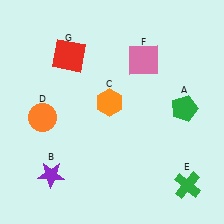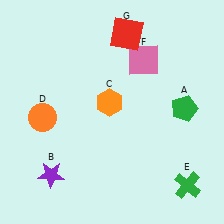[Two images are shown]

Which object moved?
The red square (G) moved right.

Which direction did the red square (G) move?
The red square (G) moved right.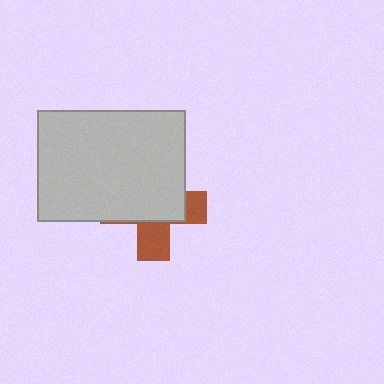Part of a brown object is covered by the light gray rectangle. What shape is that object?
It is a cross.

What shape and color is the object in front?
The object in front is a light gray rectangle.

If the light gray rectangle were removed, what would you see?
You would see the complete brown cross.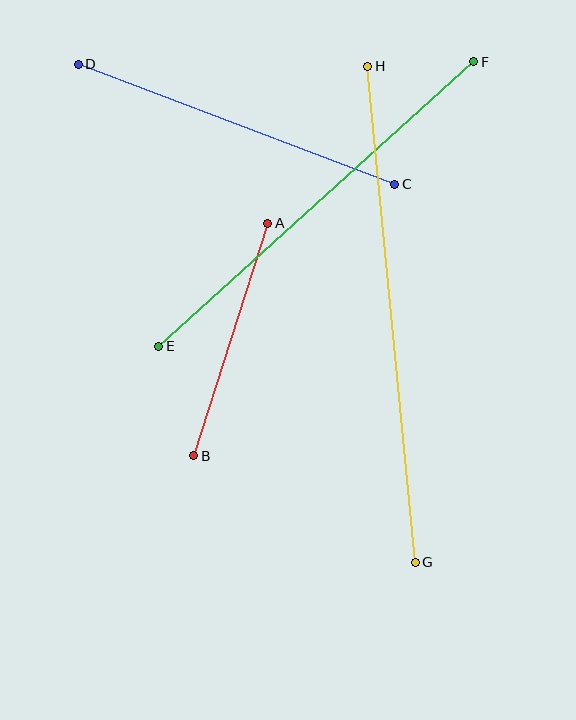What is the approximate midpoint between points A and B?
The midpoint is at approximately (231, 339) pixels.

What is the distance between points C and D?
The distance is approximately 339 pixels.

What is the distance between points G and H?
The distance is approximately 499 pixels.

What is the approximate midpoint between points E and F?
The midpoint is at approximately (316, 204) pixels.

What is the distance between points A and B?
The distance is approximately 244 pixels.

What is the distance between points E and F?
The distance is approximately 425 pixels.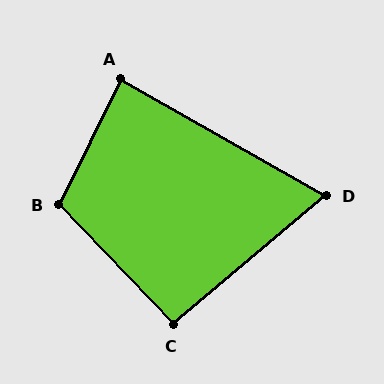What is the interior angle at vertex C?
Approximately 94 degrees (approximately right).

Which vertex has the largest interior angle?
B, at approximately 110 degrees.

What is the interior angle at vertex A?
Approximately 86 degrees (approximately right).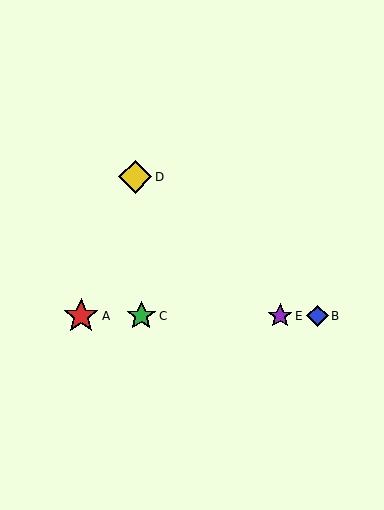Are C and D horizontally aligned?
No, C is at y≈316 and D is at y≈177.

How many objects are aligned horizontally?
4 objects (A, B, C, E) are aligned horizontally.